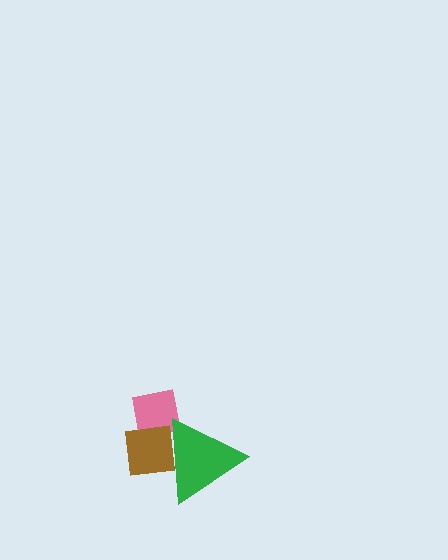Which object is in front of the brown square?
The green triangle is in front of the brown square.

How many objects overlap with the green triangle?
2 objects overlap with the green triangle.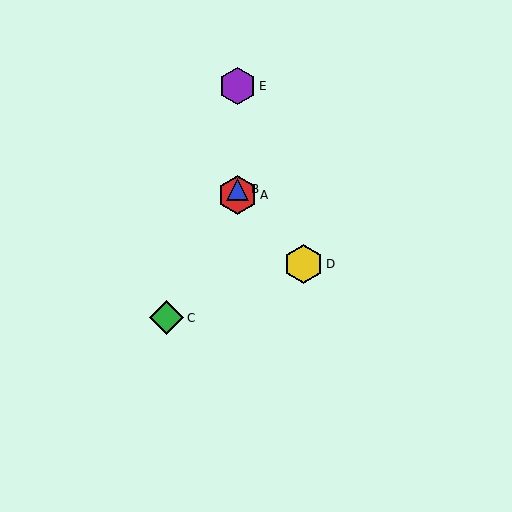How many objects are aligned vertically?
3 objects (A, B, E) are aligned vertically.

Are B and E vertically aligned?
Yes, both are at x≈237.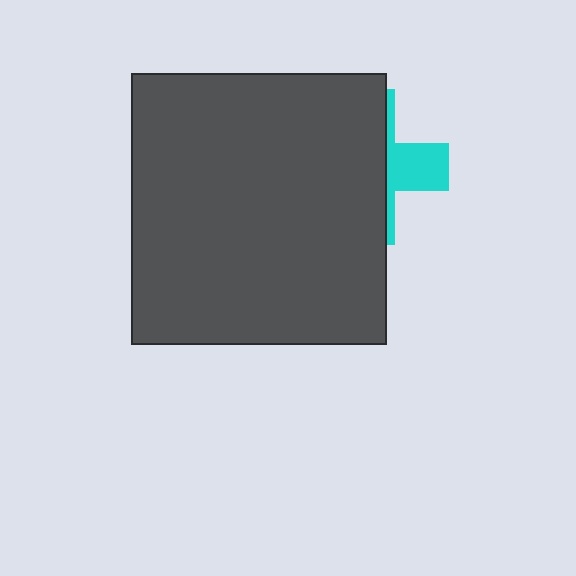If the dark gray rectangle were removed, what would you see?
You would see the complete cyan cross.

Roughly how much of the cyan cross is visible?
A small part of it is visible (roughly 30%).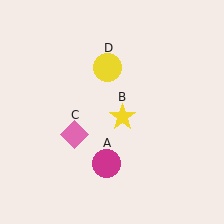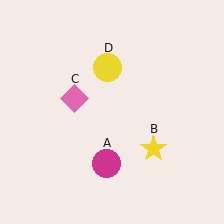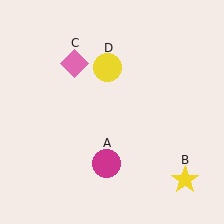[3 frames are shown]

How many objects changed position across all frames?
2 objects changed position: yellow star (object B), pink diamond (object C).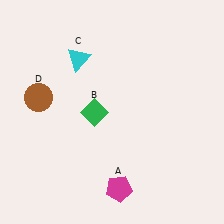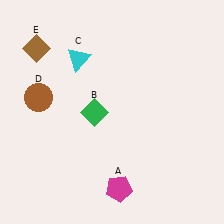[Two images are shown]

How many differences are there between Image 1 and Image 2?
There is 1 difference between the two images.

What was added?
A brown diamond (E) was added in Image 2.